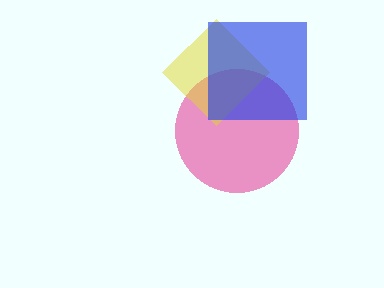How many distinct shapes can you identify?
There are 3 distinct shapes: a pink circle, a yellow diamond, a blue square.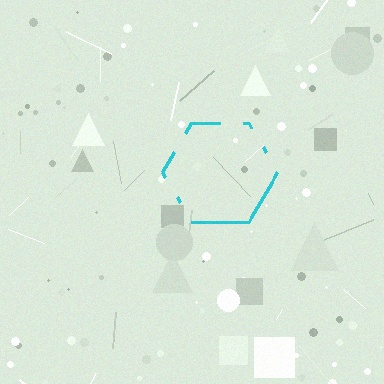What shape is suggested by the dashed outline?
The dashed outline suggests a hexagon.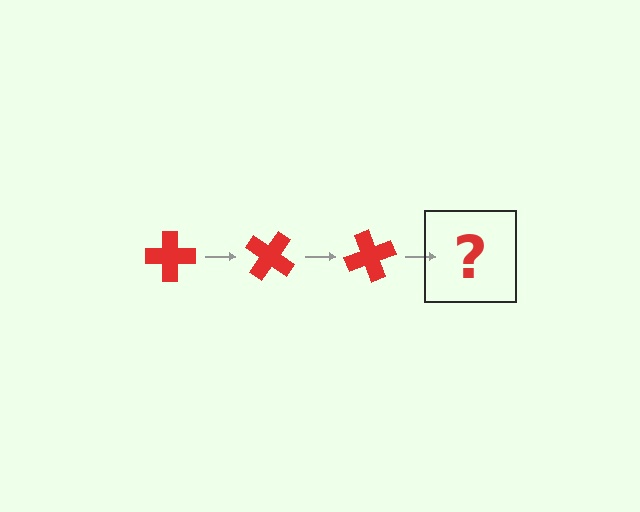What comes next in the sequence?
The next element should be a red cross rotated 105 degrees.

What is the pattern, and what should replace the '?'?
The pattern is that the cross rotates 35 degrees each step. The '?' should be a red cross rotated 105 degrees.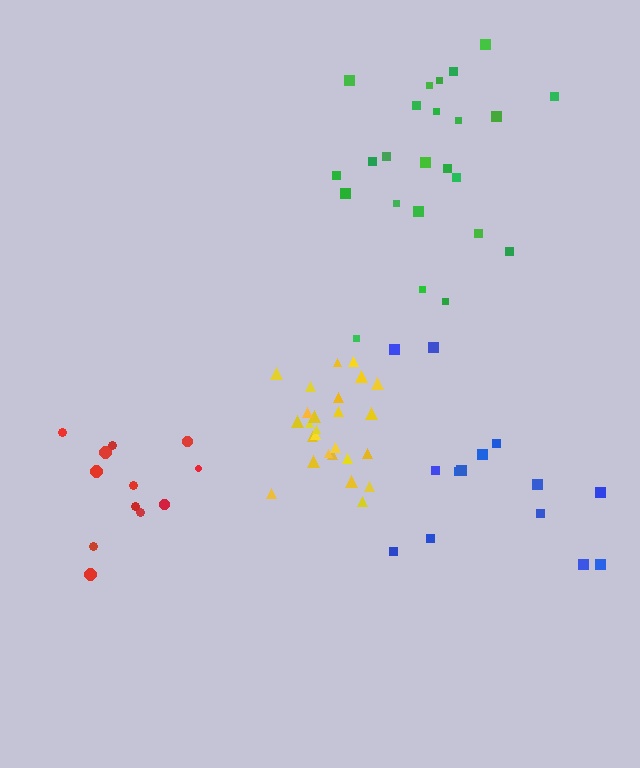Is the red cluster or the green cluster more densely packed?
Red.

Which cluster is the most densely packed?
Yellow.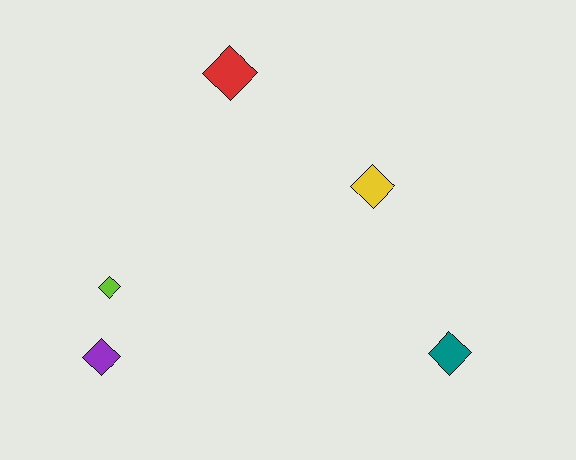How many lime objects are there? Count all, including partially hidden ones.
There is 1 lime object.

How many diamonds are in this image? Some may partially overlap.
There are 5 diamonds.